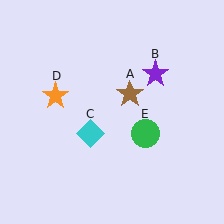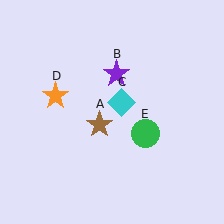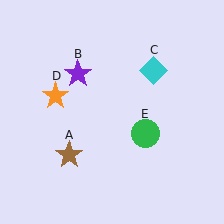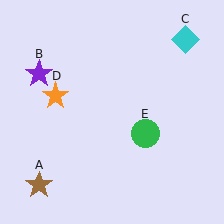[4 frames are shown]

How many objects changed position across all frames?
3 objects changed position: brown star (object A), purple star (object B), cyan diamond (object C).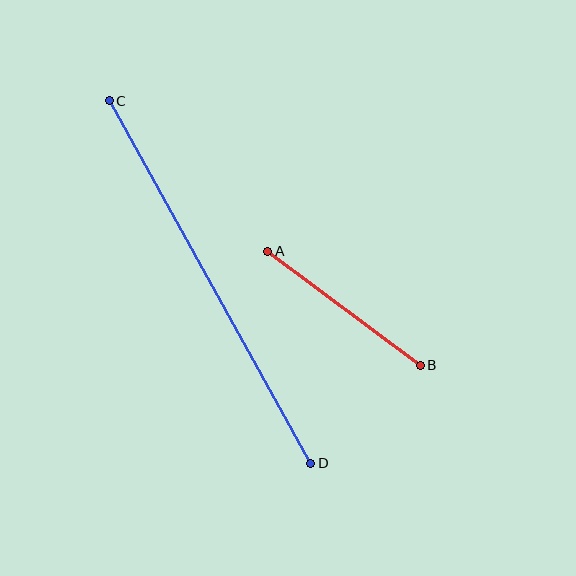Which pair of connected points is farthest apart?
Points C and D are farthest apart.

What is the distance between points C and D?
The distance is approximately 415 pixels.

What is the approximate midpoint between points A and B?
The midpoint is at approximately (344, 308) pixels.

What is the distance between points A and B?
The distance is approximately 191 pixels.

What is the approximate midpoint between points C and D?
The midpoint is at approximately (210, 282) pixels.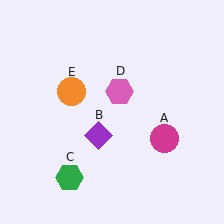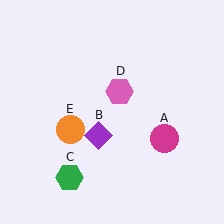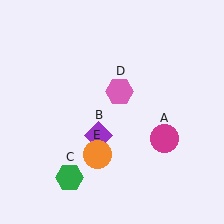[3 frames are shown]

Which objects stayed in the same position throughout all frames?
Magenta circle (object A) and purple diamond (object B) and green hexagon (object C) and pink hexagon (object D) remained stationary.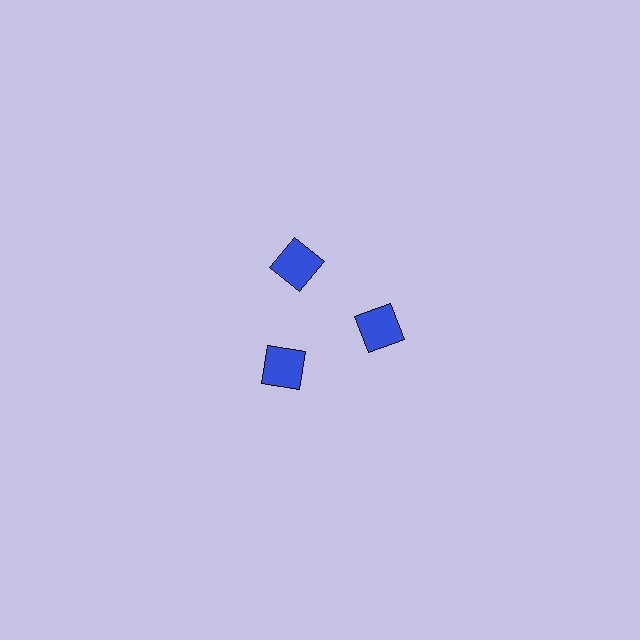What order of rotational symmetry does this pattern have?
This pattern has 3-fold rotational symmetry.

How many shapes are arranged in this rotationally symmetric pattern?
There are 3 shapes, arranged in 3 groups of 1.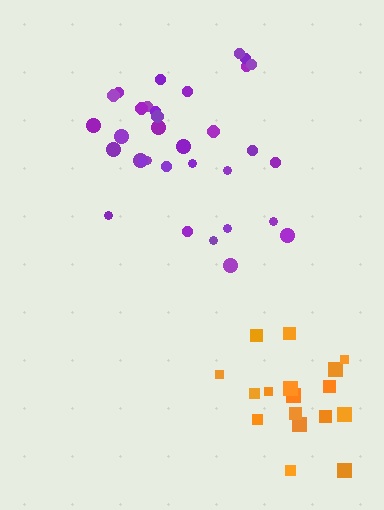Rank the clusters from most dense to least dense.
purple, orange.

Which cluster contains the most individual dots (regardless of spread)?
Purple (33).